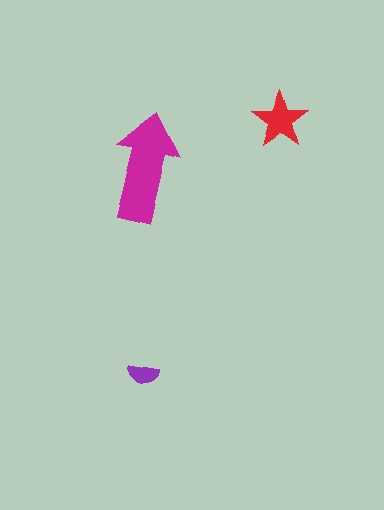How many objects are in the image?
There are 3 objects in the image.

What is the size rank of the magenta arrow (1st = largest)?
1st.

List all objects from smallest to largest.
The purple semicircle, the red star, the magenta arrow.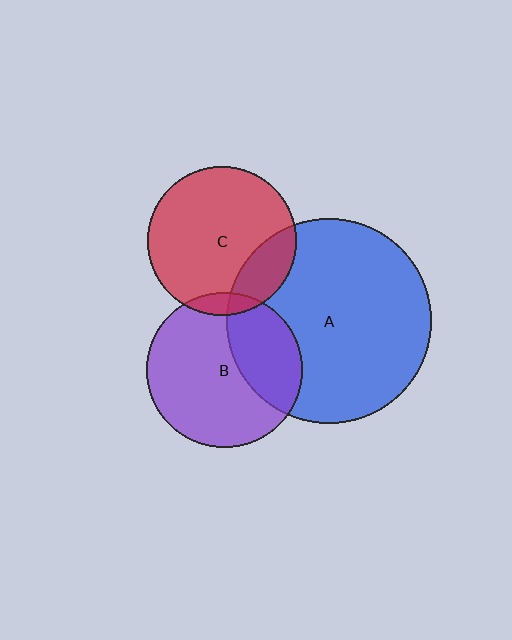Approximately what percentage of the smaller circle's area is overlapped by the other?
Approximately 10%.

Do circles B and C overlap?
Yes.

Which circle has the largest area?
Circle A (blue).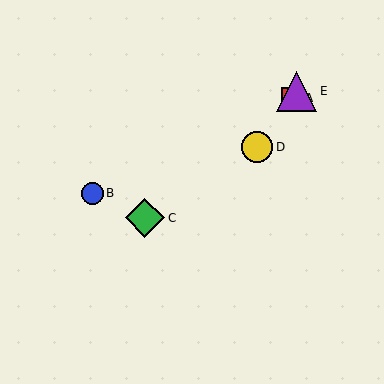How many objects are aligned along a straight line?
3 objects (A, D, E) are aligned along a straight line.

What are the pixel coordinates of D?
Object D is at (257, 147).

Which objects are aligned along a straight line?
Objects A, D, E are aligned along a straight line.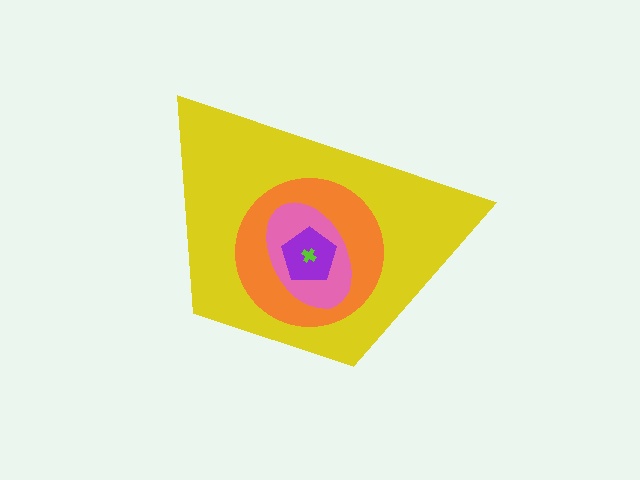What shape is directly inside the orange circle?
The pink ellipse.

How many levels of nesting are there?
5.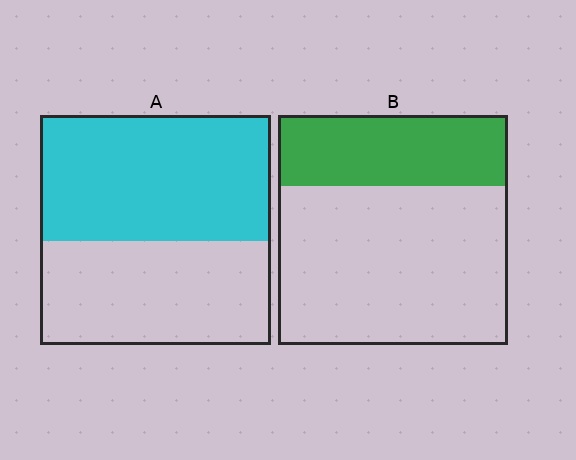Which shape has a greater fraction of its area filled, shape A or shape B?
Shape A.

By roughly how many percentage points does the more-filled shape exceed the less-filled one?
By roughly 25 percentage points (A over B).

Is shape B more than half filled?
No.